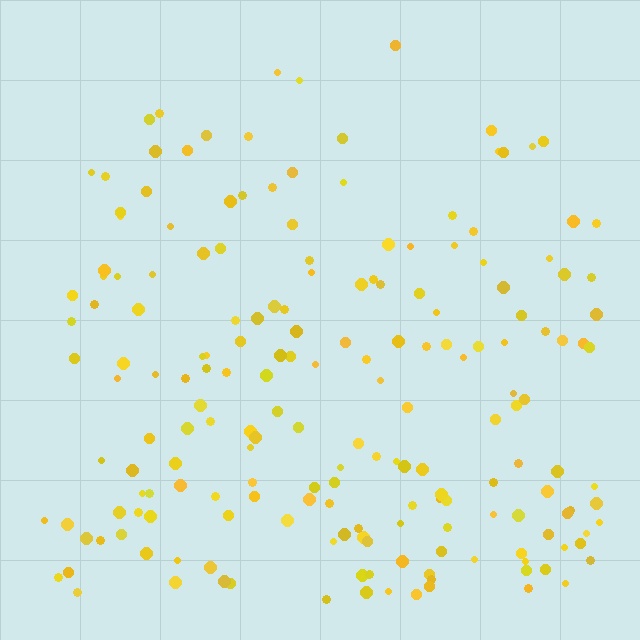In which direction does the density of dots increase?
From top to bottom, with the bottom side densest.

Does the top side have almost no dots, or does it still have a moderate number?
Still a moderate number, just noticeably fewer than the bottom.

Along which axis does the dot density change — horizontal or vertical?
Vertical.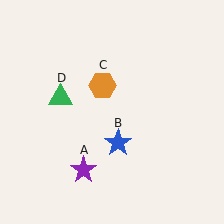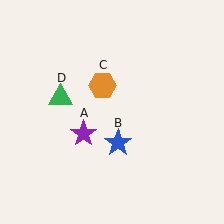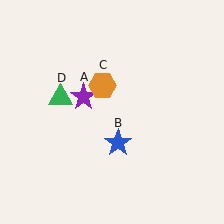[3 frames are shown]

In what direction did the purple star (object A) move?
The purple star (object A) moved up.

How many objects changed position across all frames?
1 object changed position: purple star (object A).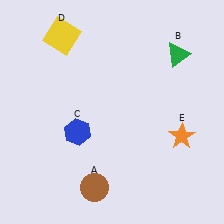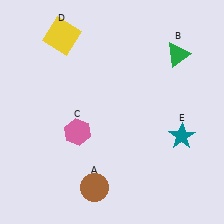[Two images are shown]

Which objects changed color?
C changed from blue to pink. E changed from orange to teal.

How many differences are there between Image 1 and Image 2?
There are 2 differences between the two images.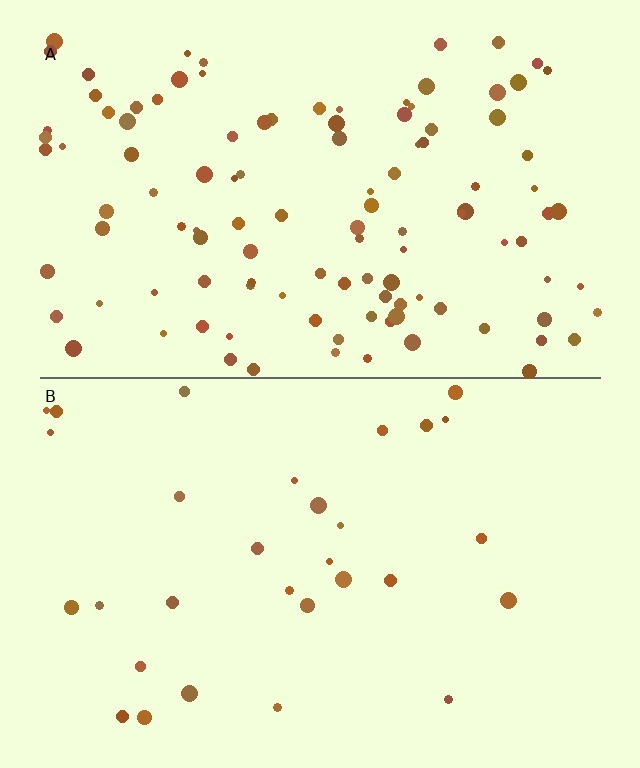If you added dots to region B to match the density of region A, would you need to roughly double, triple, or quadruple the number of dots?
Approximately quadruple.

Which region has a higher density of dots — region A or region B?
A (the top).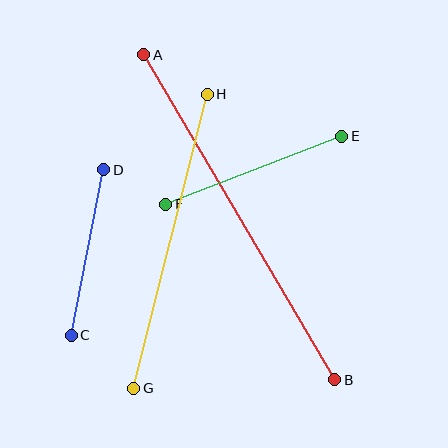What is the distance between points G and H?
The distance is approximately 303 pixels.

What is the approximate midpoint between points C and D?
The midpoint is at approximately (88, 253) pixels.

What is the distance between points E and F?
The distance is approximately 189 pixels.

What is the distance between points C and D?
The distance is approximately 168 pixels.